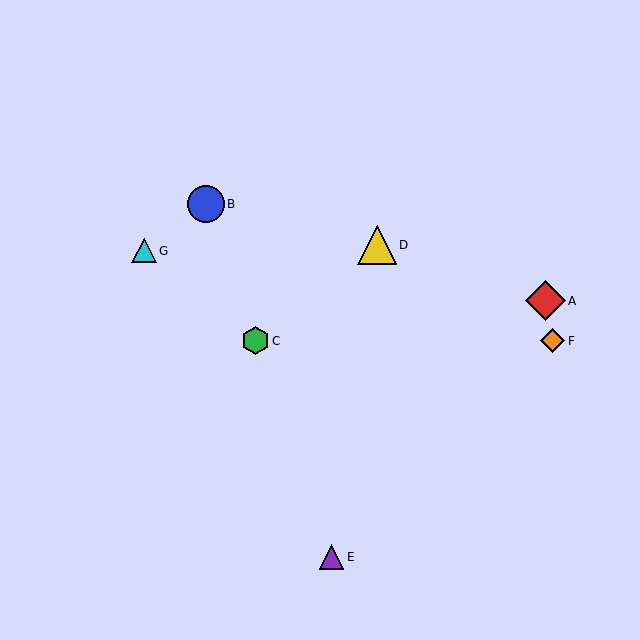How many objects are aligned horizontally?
2 objects (C, F) are aligned horizontally.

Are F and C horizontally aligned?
Yes, both are at y≈341.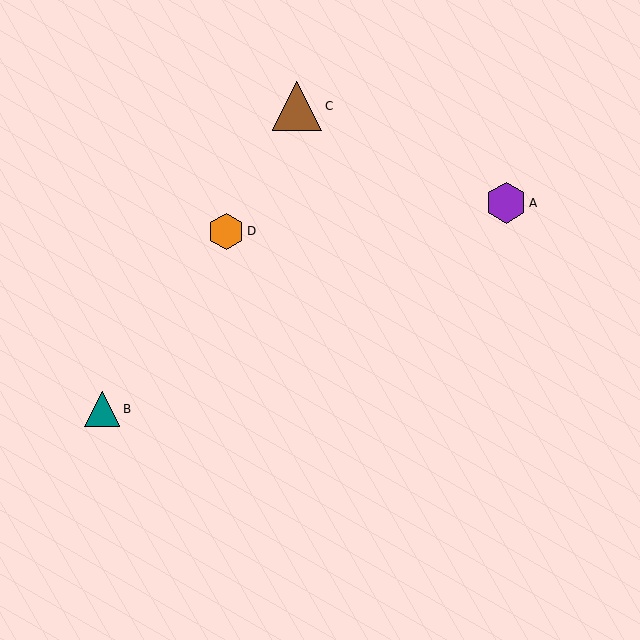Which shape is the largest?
The brown triangle (labeled C) is the largest.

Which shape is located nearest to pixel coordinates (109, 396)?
The teal triangle (labeled B) at (102, 409) is nearest to that location.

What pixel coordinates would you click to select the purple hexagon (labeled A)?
Click at (506, 203) to select the purple hexagon A.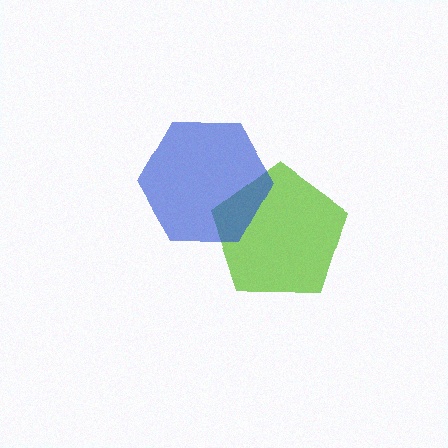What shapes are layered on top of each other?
The layered shapes are: a lime pentagon, a blue hexagon.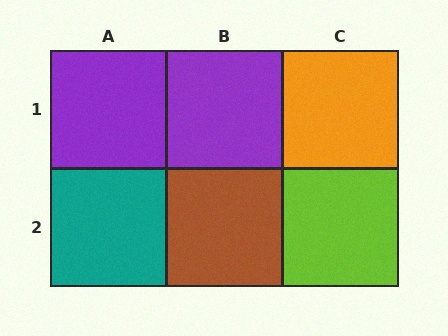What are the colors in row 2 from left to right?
Teal, brown, lime.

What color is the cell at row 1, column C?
Orange.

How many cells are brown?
1 cell is brown.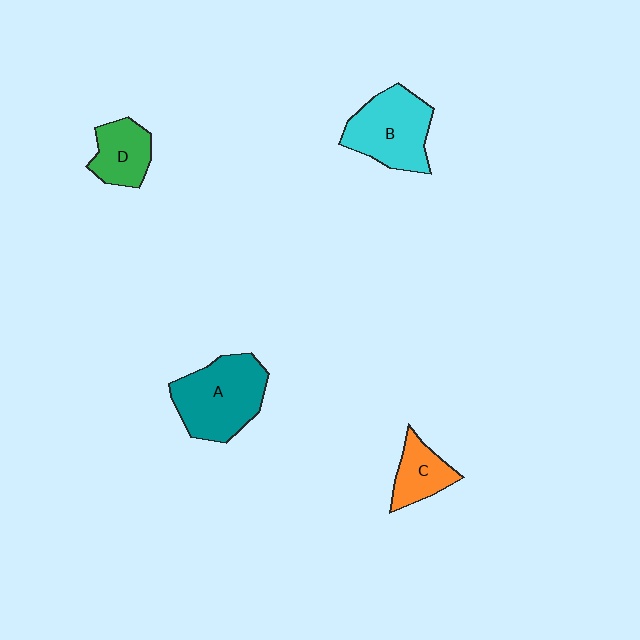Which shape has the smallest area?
Shape C (orange).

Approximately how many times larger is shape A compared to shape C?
Approximately 2.1 times.